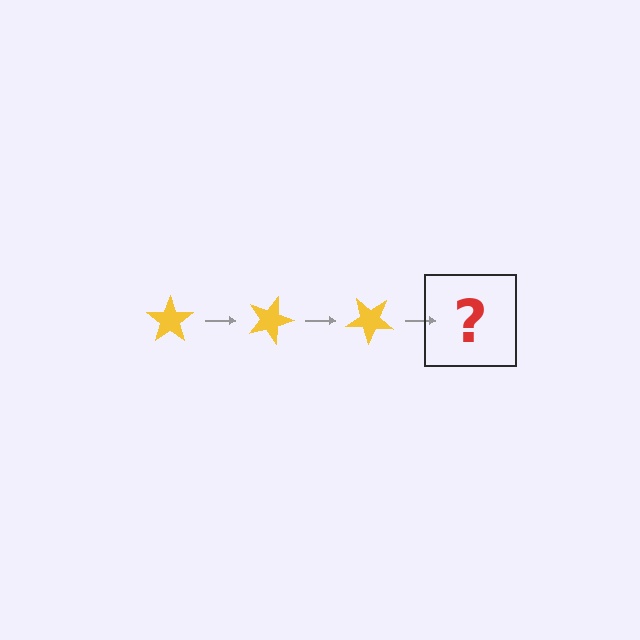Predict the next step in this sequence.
The next step is a yellow star rotated 60 degrees.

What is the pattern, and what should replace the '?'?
The pattern is that the star rotates 20 degrees each step. The '?' should be a yellow star rotated 60 degrees.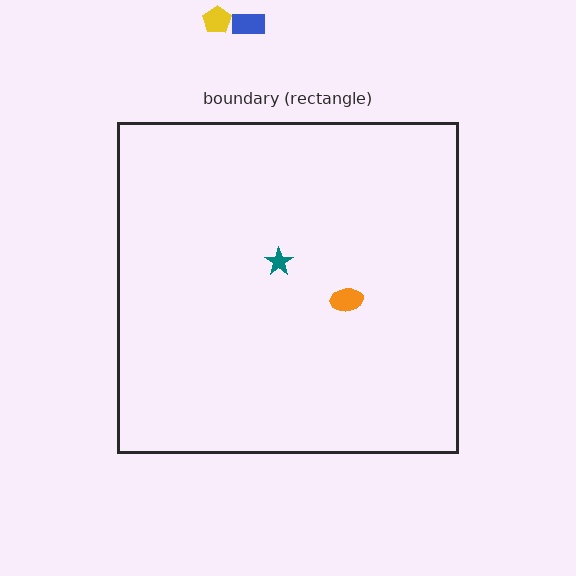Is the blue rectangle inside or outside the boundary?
Outside.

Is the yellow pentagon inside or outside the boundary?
Outside.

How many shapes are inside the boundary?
2 inside, 2 outside.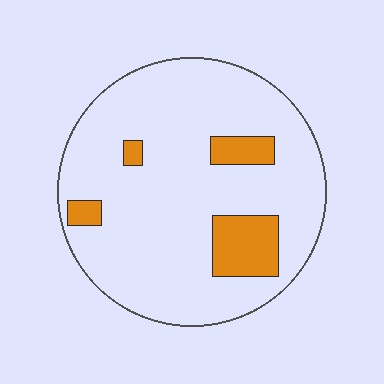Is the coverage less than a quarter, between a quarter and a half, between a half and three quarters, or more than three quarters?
Less than a quarter.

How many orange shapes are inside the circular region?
4.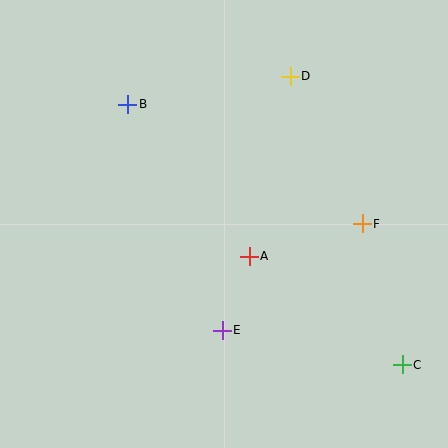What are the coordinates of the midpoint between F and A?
The midpoint between F and A is at (306, 240).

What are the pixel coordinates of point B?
Point B is at (128, 104).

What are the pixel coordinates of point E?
Point E is at (222, 330).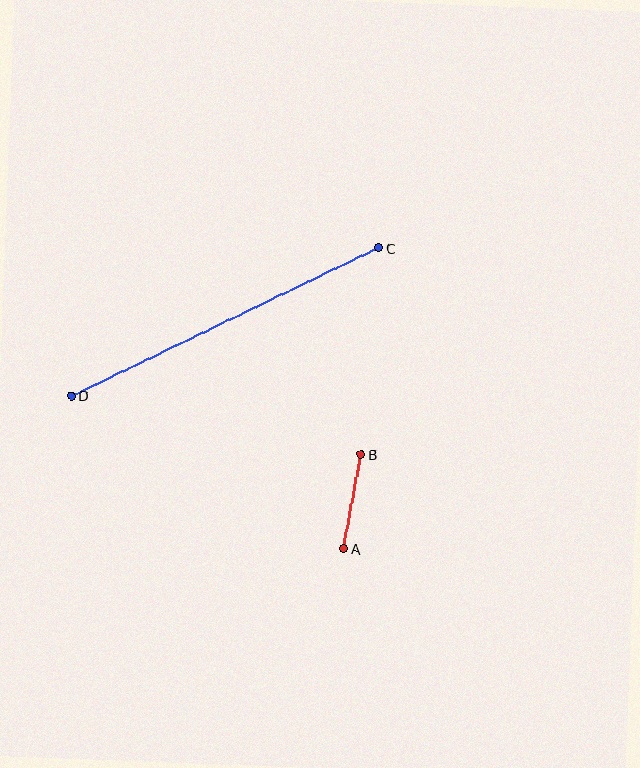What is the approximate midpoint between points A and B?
The midpoint is at approximately (352, 501) pixels.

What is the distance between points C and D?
The distance is approximately 341 pixels.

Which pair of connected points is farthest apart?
Points C and D are farthest apart.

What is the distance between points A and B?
The distance is approximately 96 pixels.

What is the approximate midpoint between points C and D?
The midpoint is at approximately (225, 322) pixels.